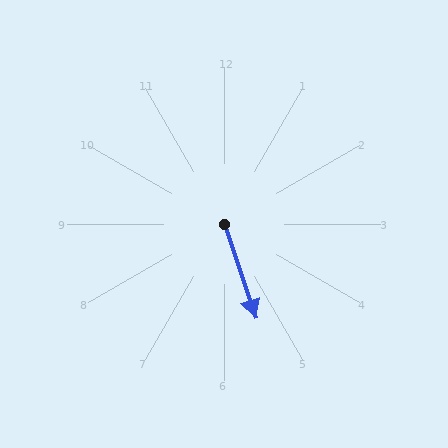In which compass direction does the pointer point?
South.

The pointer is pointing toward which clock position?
Roughly 5 o'clock.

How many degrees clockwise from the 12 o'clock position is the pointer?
Approximately 161 degrees.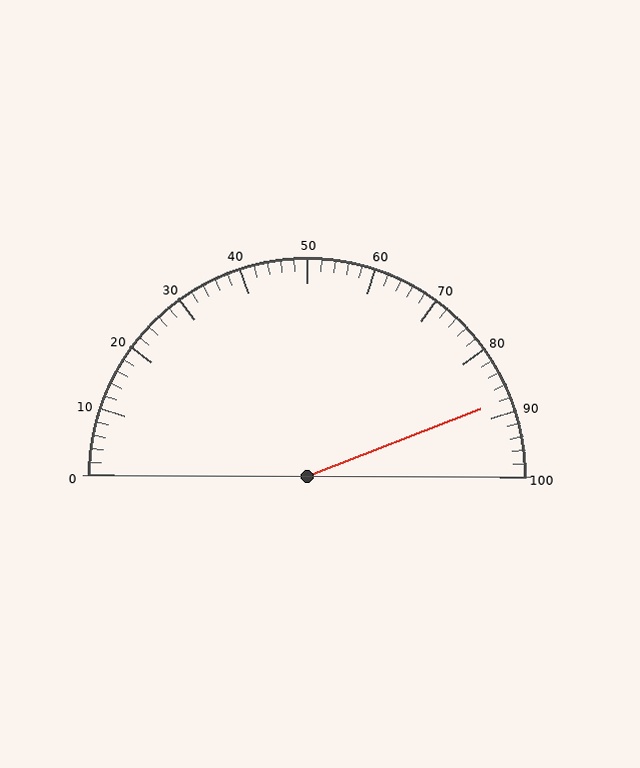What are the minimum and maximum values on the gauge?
The gauge ranges from 0 to 100.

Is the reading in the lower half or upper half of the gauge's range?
The reading is in the upper half of the range (0 to 100).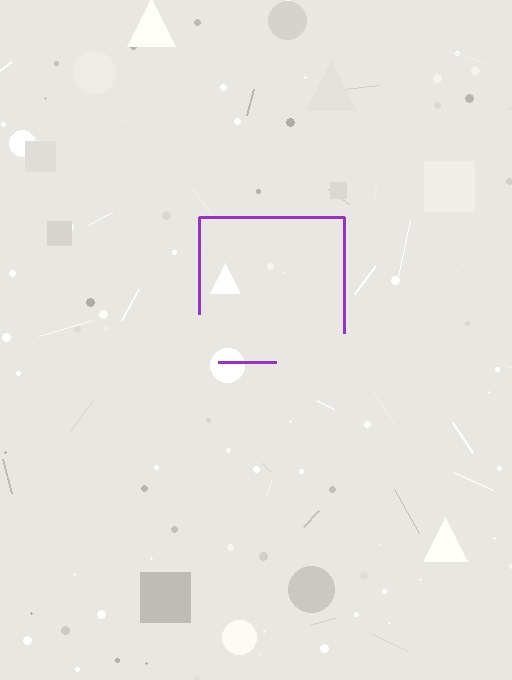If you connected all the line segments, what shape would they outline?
They would outline a square.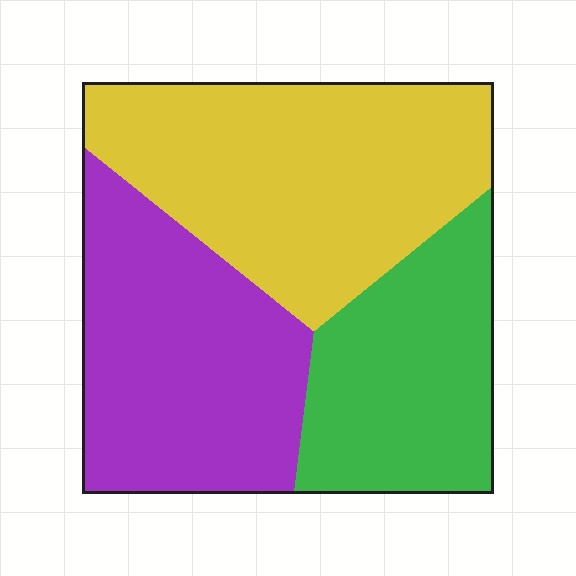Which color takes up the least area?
Green, at roughly 25%.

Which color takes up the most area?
Yellow, at roughly 40%.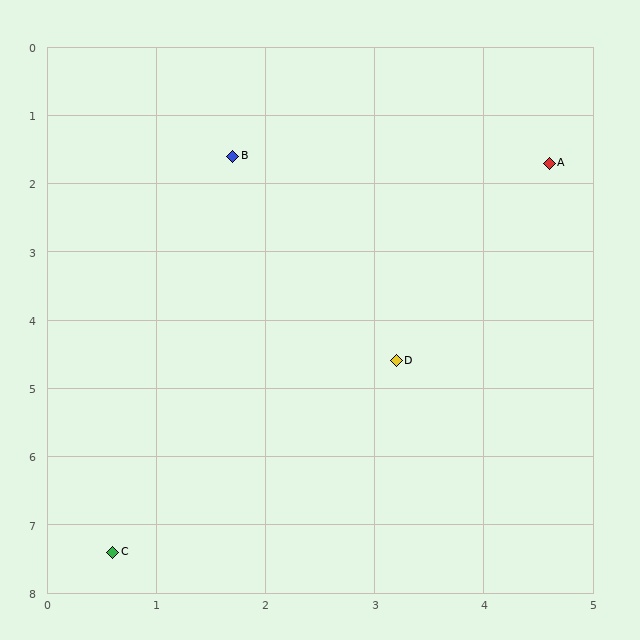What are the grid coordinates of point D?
Point D is at approximately (3.2, 4.6).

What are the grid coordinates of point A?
Point A is at approximately (4.6, 1.7).